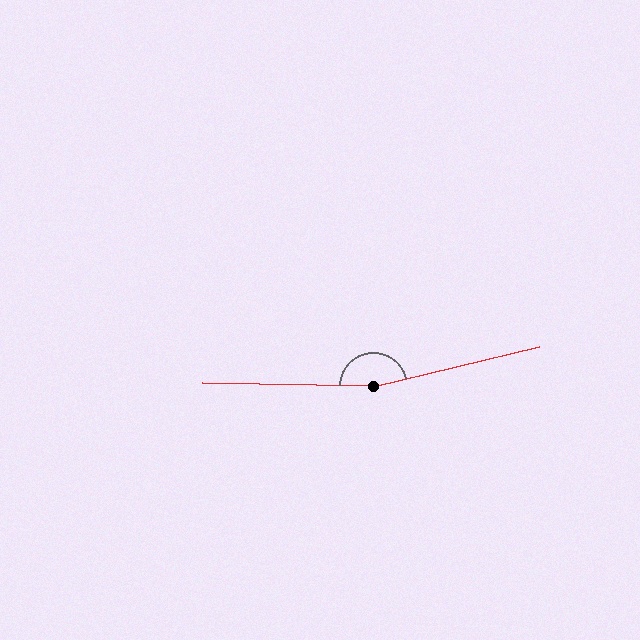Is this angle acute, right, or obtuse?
It is obtuse.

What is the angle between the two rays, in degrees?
Approximately 165 degrees.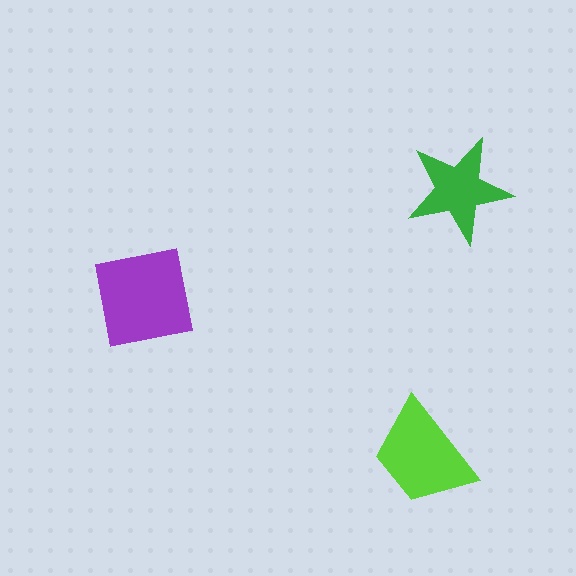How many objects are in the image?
There are 3 objects in the image.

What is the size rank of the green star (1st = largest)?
3rd.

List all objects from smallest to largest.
The green star, the lime trapezoid, the purple square.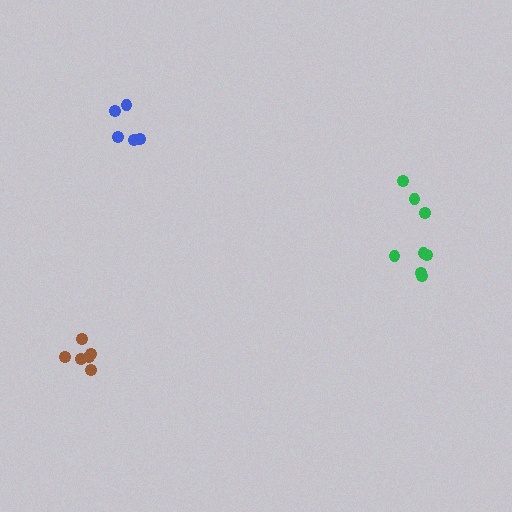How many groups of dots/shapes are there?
There are 3 groups.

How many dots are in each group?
Group 1: 8 dots, Group 2: 5 dots, Group 3: 6 dots (19 total).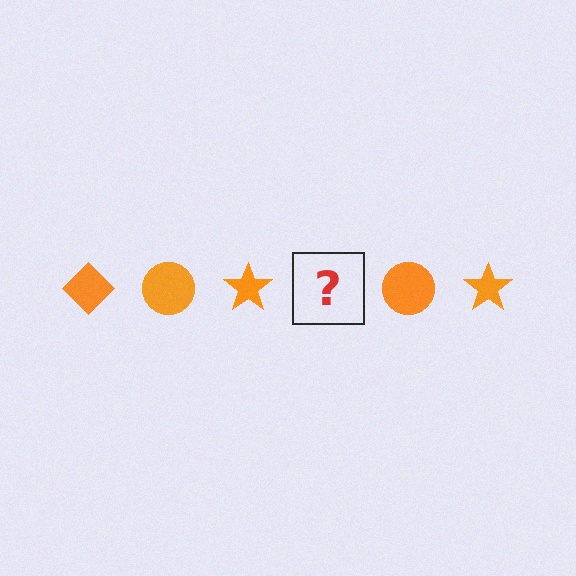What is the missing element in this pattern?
The missing element is an orange diamond.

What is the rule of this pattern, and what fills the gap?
The rule is that the pattern cycles through diamond, circle, star shapes in orange. The gap should be filled with an orange diamond.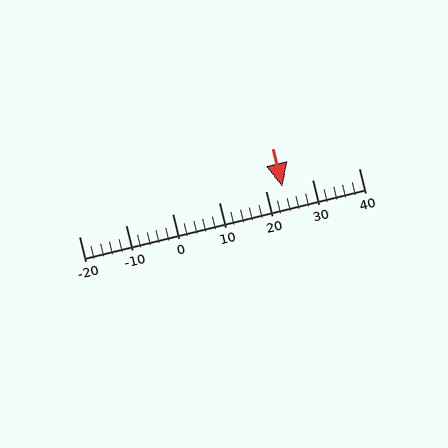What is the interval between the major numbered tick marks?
The major tick marks are spaced 10 units apart.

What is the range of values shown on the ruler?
The ruler shows values from -20 to 40.